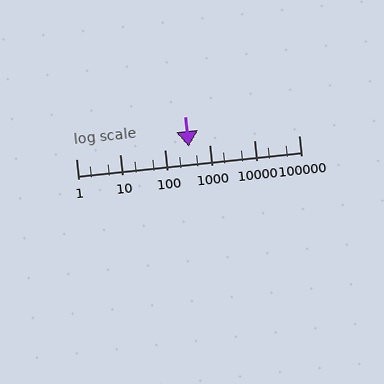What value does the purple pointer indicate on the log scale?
The pointer indicates approximately 350.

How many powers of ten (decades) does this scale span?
The scale spans 5 decades, from 1 to 100000.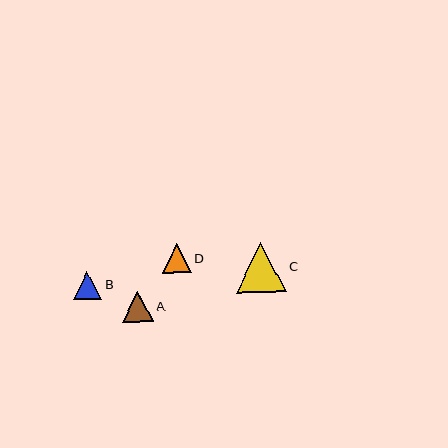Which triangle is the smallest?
Triangle B is the smallest with a size of approximately 28 pixels.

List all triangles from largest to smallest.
From largest to smallest: C, A, D, B.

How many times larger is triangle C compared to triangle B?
Triangle C is approximately 1.8 times the size of triangle B.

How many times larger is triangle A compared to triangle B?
Triangle A is approximately 1.1 times the size of triangle B.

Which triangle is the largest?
Triangle C is the largest with a size of approximately 50 pixels.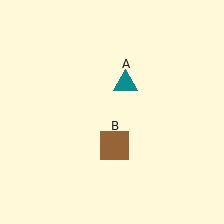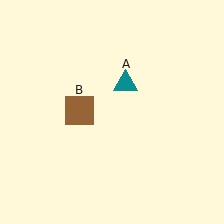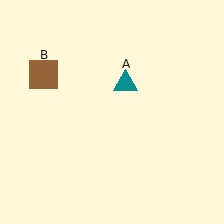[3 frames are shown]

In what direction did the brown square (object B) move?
The brown square (object B) moved up and to the left.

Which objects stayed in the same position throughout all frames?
Teal triangle (object A) remained stationary.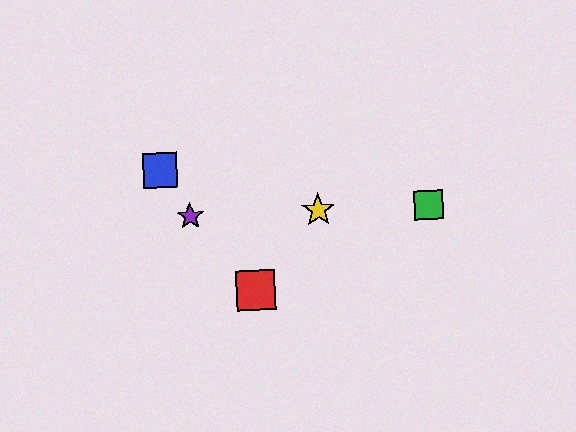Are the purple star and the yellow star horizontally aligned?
Yes, both are at y≈216.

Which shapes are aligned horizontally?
The green square, the yellow star, the purple star are aligned horizontally.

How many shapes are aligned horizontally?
3 shapes (the green square, the yellow star, the purple star) are aligned horizontally.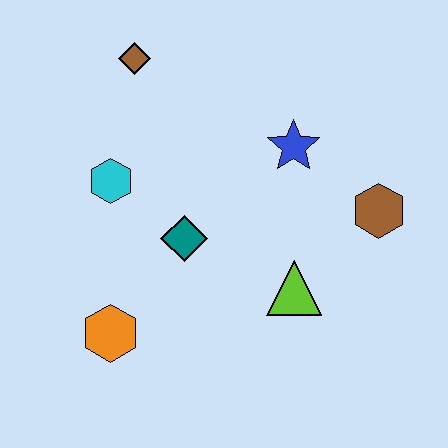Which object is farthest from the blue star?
The orange hexagon is farthest from the blue star.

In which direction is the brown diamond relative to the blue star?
The brown diamond is to the left of the blue star.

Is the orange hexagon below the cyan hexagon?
Yes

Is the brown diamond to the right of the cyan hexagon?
Yes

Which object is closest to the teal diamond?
The cyan hexagon is closest to the teal diamond.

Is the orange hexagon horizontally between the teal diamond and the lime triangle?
No